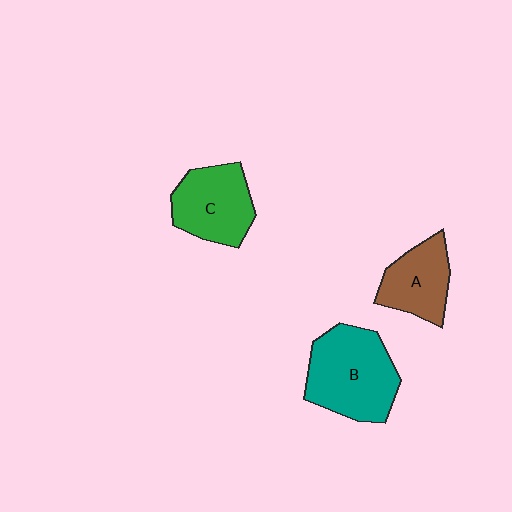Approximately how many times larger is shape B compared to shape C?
Approximately 1.3 times.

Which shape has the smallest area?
Shape A (brown).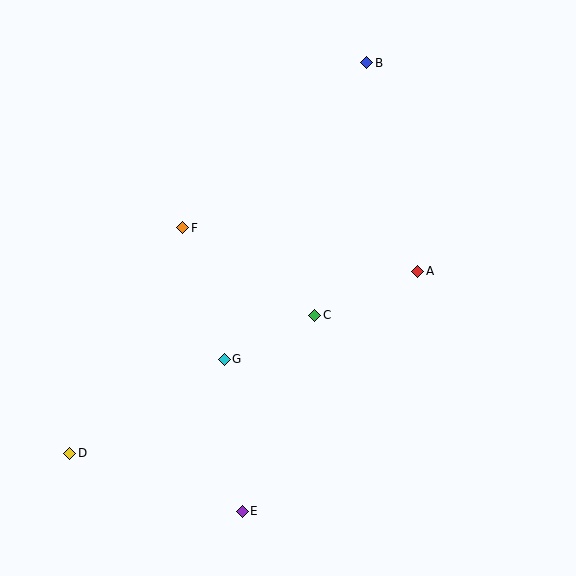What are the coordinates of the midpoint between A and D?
The midpoint between A and D is at (244, 362).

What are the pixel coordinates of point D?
Point D is at (70, 453).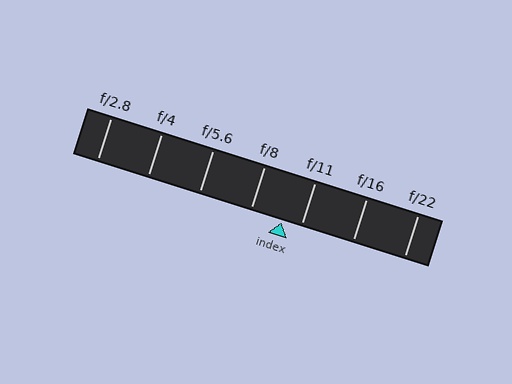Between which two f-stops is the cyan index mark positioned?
The index mark is between f/8 and f/11.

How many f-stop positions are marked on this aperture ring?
There are 7 f-stop positions marked.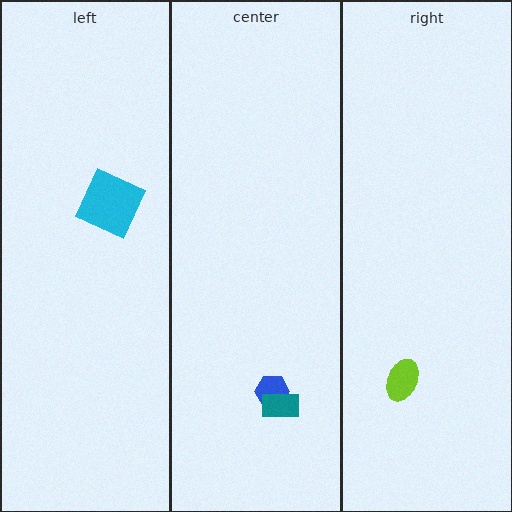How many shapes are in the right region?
1.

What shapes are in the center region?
The blue hexagon, the teal rectangle.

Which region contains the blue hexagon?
The center region.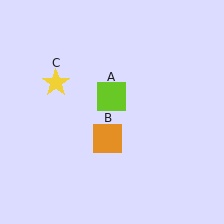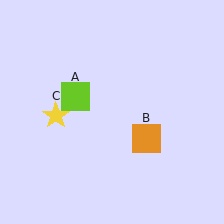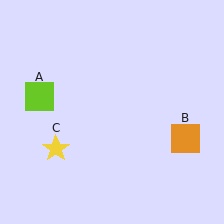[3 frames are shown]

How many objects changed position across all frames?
3 objects changed position: lime square (object A), orange square (object B), yellow star (object C).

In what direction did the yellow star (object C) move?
The yellow star (object C) moved down.